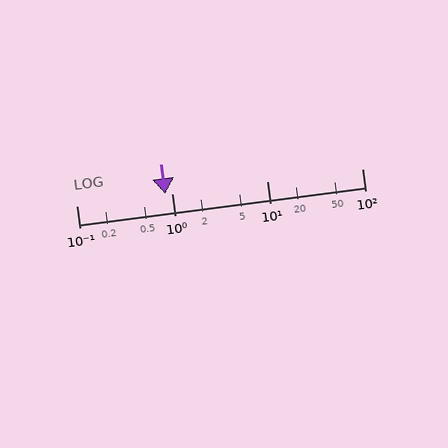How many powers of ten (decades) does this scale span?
The scale spans 3 decades, from 0.1 to 100.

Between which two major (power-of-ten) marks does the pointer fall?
The pointer is between 0.1 and 1.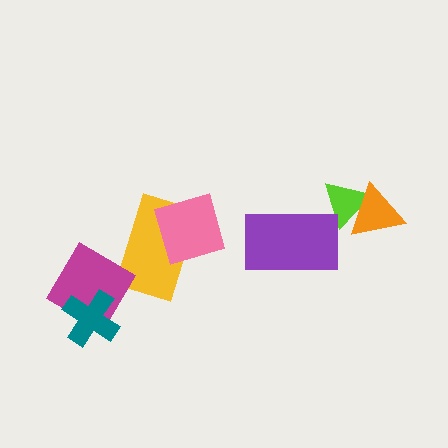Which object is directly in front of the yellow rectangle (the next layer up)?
The magenta diamond is directly in front of the yellow rectangle.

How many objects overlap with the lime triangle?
1 object overlaps with the lime triangle.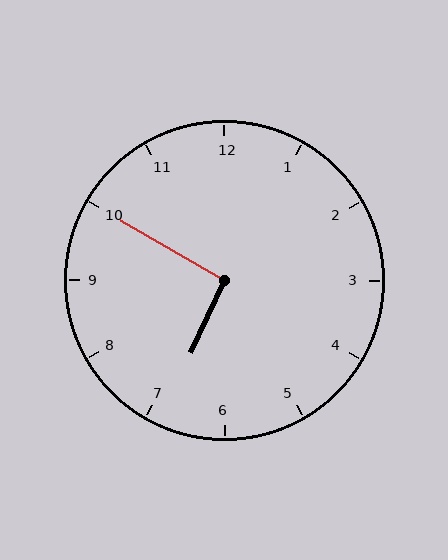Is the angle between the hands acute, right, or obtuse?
It is right.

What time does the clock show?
6:50.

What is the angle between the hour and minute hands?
Approximately 95 degrees.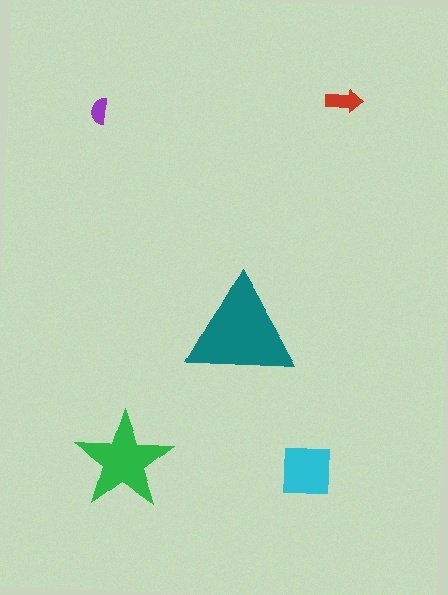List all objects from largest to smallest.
The teal triangle, the green star, the cyan square, the red arrow, the purple semicircle.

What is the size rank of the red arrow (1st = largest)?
4th.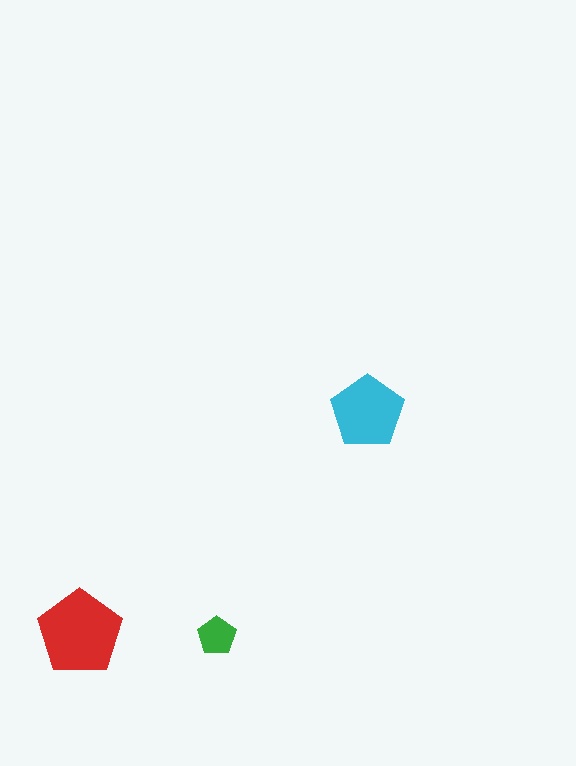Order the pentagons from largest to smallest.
the red one, the cyan one, the green one.